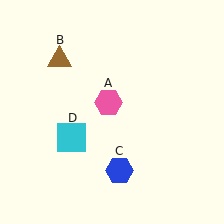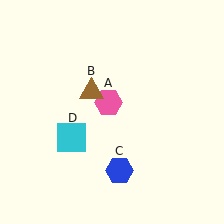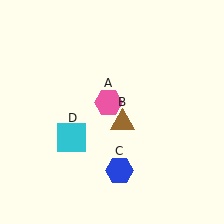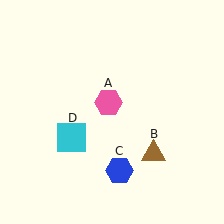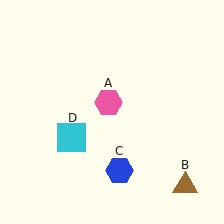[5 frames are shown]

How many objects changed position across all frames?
1 object changed position: brown triangle (object B).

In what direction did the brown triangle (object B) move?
The brown triangle (object B) moved down and to the right.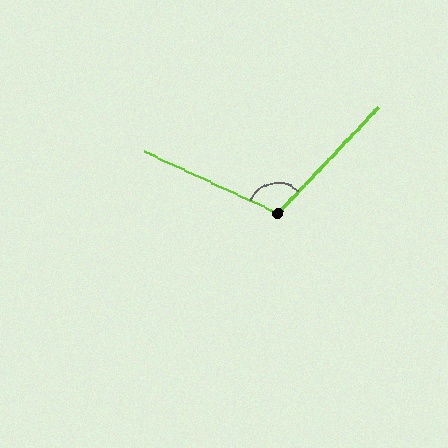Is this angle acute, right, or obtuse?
It is obtuse.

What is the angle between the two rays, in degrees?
Approximately 109 degrees.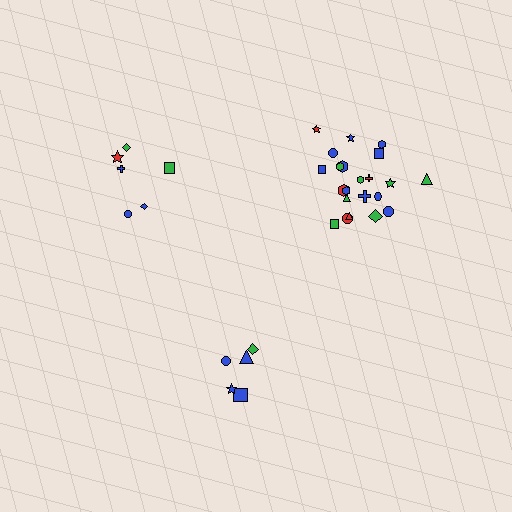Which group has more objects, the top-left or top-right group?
The top-right group.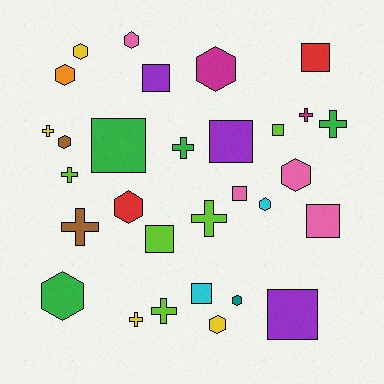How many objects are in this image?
There are 30 objects.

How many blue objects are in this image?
There are no blue objects.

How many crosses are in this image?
There are 9 crosses.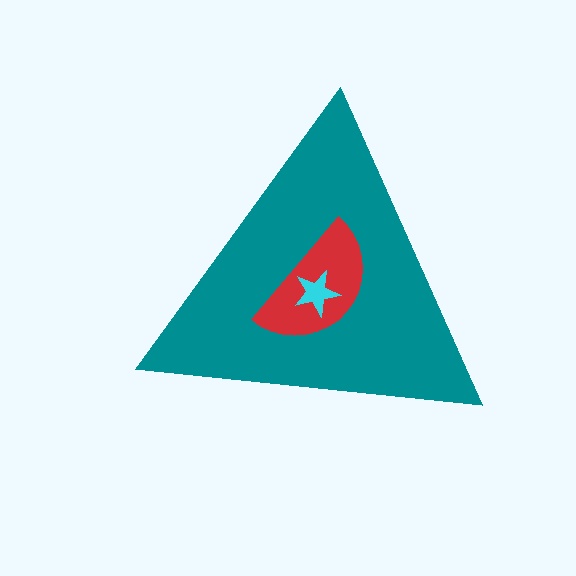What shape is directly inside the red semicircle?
The cyan star.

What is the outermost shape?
The teal triangle.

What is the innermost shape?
The cyan star.